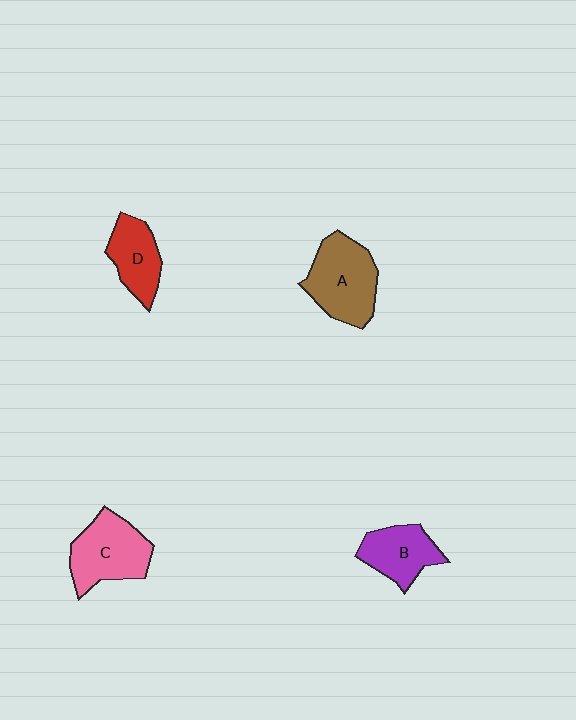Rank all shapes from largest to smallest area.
From largest to smallest: A (brown), C (pink), B (purple), D (red).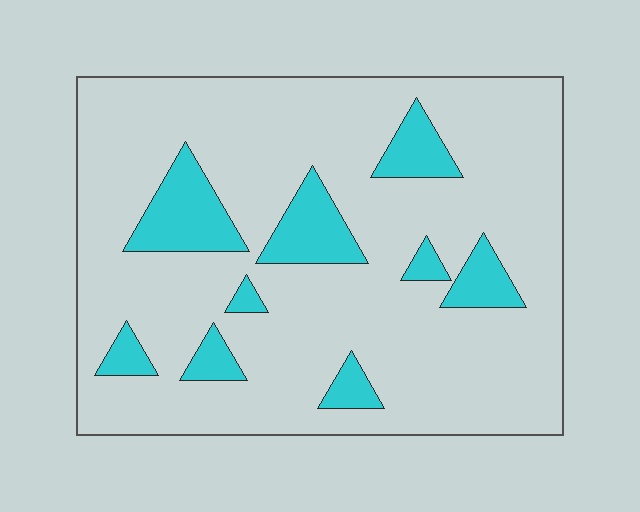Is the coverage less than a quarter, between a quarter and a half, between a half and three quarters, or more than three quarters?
Less than a quarter.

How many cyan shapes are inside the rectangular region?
9.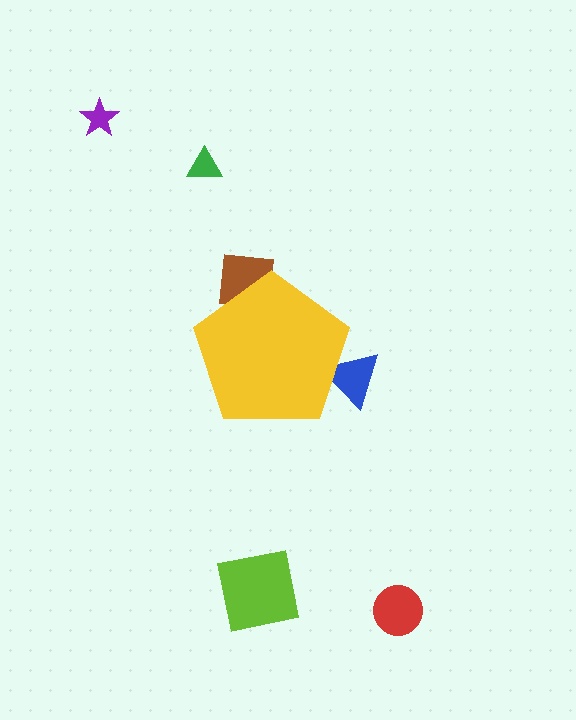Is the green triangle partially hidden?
No, the green triangle is fully visible.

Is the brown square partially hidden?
Yes, the brown square is partially hidden behind the yellow pentagon.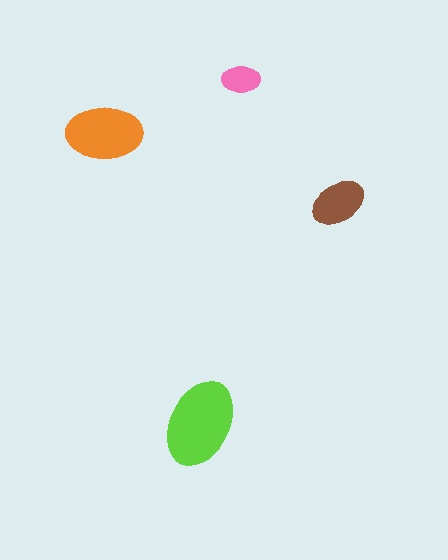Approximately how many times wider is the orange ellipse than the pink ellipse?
About 2 times wider.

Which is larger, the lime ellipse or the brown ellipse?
The lime one.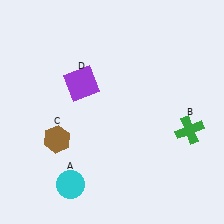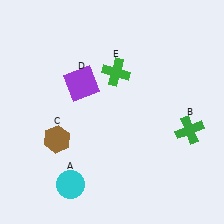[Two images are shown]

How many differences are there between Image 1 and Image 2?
There is 1 difference between the two images.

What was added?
A green cross (E) was added in Image 2.